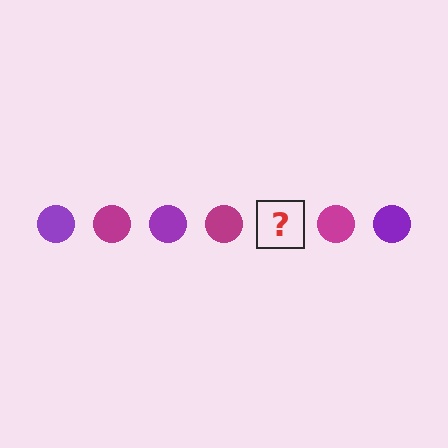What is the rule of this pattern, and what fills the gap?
The rule is that the pattern cycles through purple, magenta circles. The gap should be filled with a purple circle.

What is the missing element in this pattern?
The missing element is a purple circle.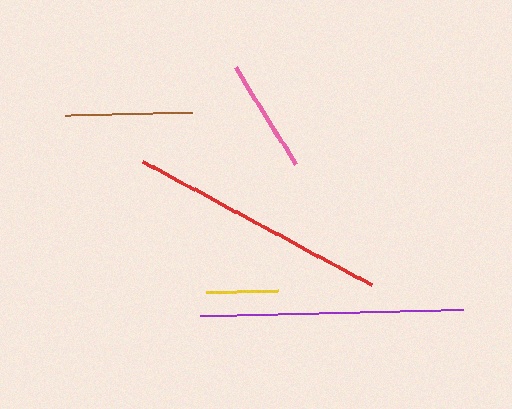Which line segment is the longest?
The purple line is the longest at approximately 263 pixels.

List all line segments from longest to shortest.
From longest to shortest: purple, red, brown, pink, yellow.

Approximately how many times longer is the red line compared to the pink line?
The red line is approximately 2.3 times the length of the pink line.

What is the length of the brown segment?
The brown segment is approximately 127 pixels long.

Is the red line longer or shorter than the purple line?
The purple line is longer than the red line.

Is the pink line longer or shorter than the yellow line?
The pink line is longer than the yellow line.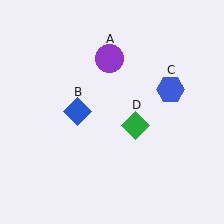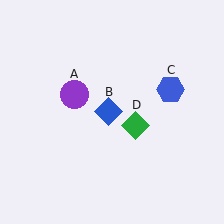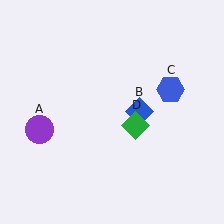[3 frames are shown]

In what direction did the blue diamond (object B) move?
The blue diamond (object B) moved right.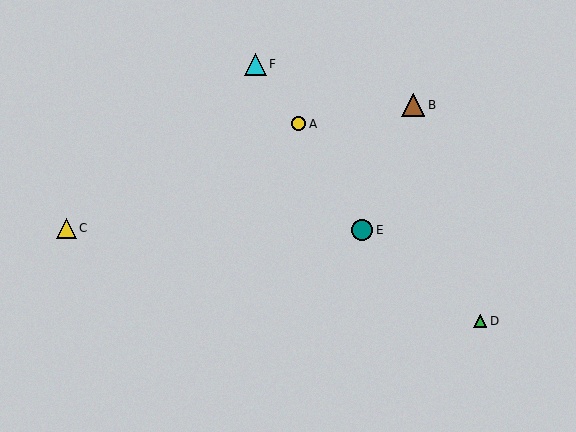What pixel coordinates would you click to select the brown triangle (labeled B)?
Click at (413, 105) to select the brown triangle B.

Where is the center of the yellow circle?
The center of the yellow circle is at (299, 124).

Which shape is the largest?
The brown triangle (labeled B) is the largest.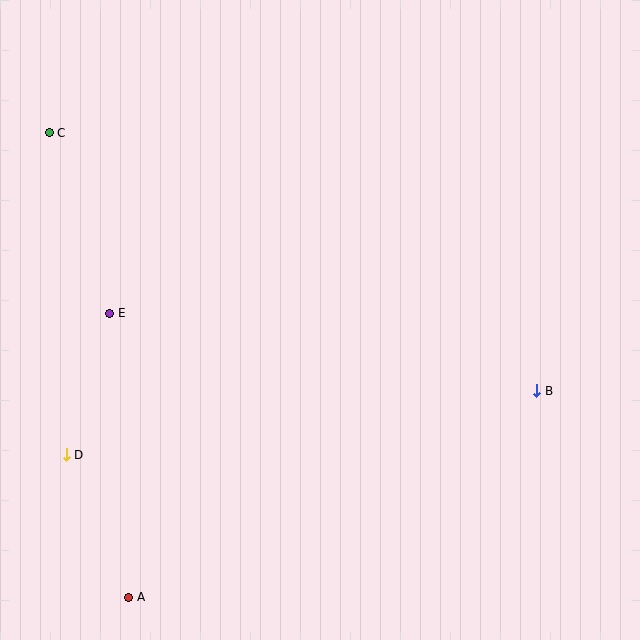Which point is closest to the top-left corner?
Point C is closest to the top-left corner.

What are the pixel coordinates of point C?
Point C is at (49, 133).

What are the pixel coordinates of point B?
Point B is at (537, 391).